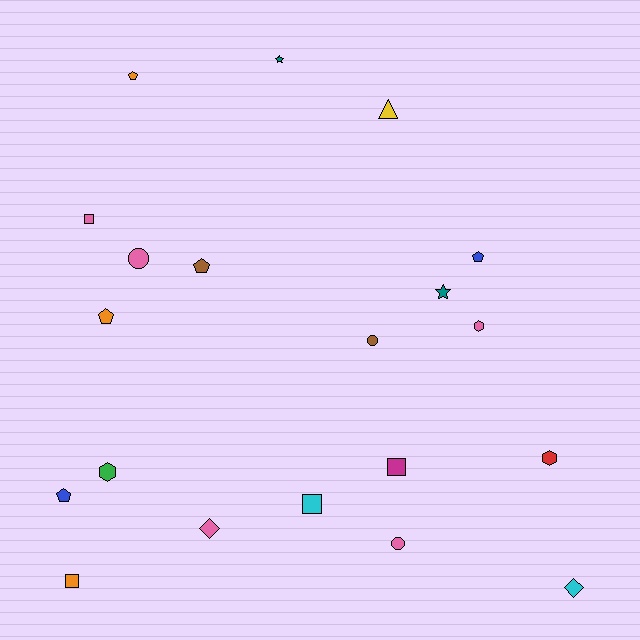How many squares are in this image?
There are 4 squares.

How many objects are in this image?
There are 20 objects.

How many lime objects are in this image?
There are no lime objects.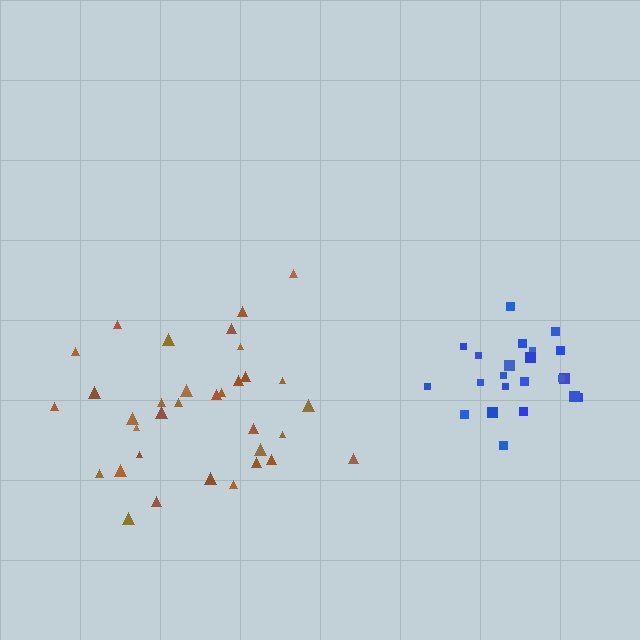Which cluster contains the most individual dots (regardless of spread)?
Brown (34).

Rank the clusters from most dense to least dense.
blue, brown.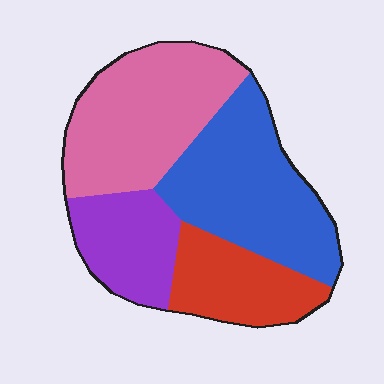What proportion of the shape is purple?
Purple takes up about one sixth (1/6) of the shape.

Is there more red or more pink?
Pink.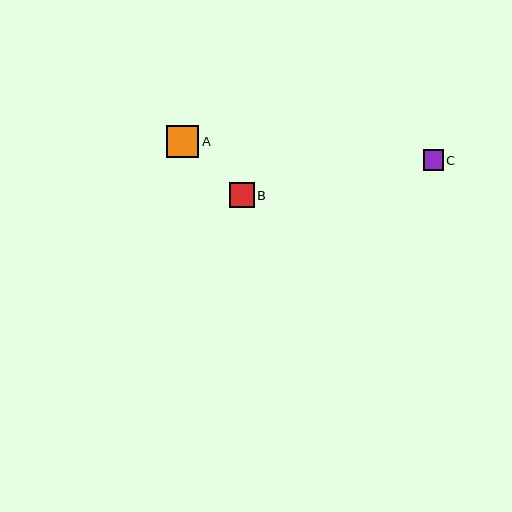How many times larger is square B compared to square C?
Square B is approximately 1.3 times the size of square C.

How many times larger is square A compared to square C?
Square A is approximately 1.6 times the size of square C.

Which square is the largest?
Square A is the largest with a size of approximately 32 pixels.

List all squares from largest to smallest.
From largest to smallest: A, B, C.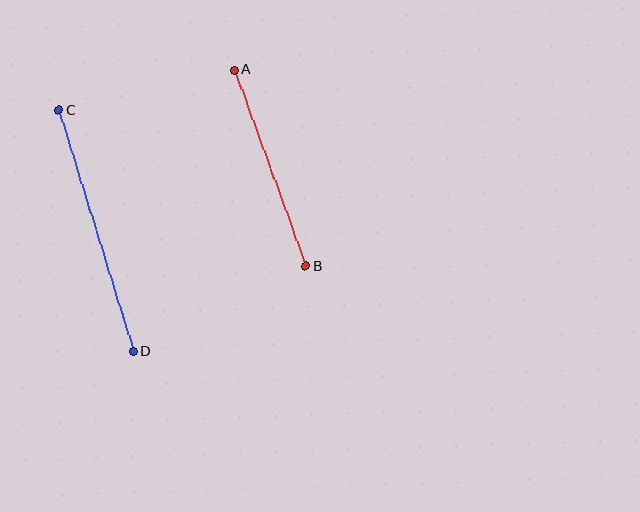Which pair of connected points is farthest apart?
Points C and D are farthest apart.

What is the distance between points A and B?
The distance is approximately 209 pixels.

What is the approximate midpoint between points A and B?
The midpoint is at approximately (270, 168) pixels.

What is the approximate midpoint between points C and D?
The midpoint is at approximately (96, 231) pixels.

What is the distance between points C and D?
The distance is approximately 252 pixels.